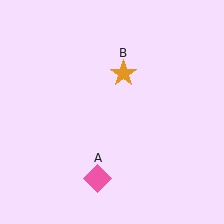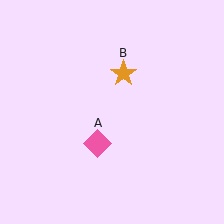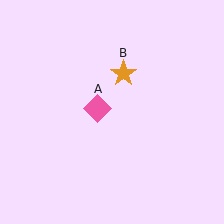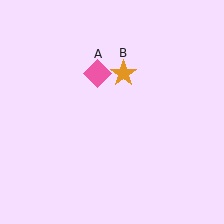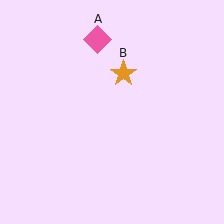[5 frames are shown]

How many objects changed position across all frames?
1 object changed position: pink diamond (object A).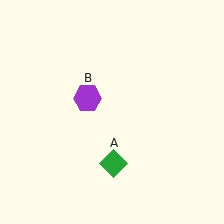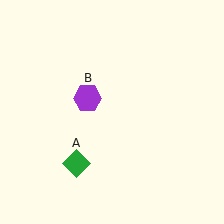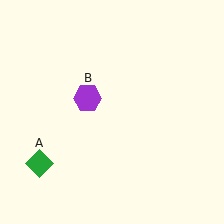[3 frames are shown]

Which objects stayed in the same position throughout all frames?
Purple hexagon (object B) remained stationary.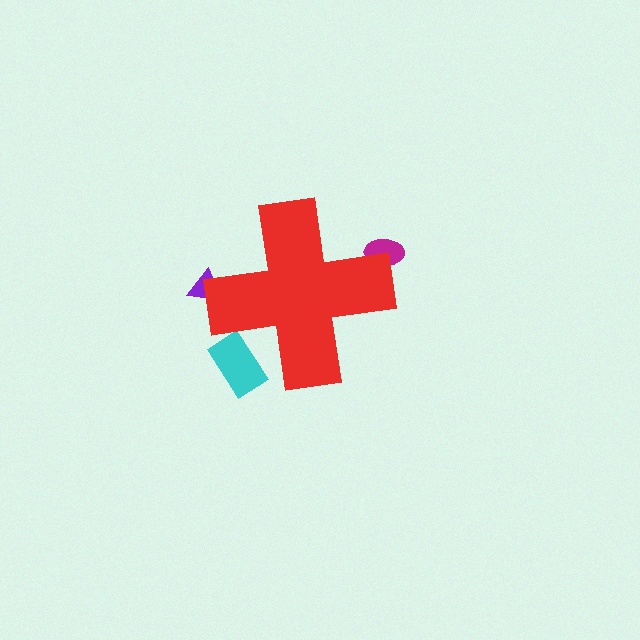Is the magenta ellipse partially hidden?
Yes, the magenta ellipse is partially hidden behind the red cross.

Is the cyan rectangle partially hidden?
Yes, the cyan rectangle is partially hidden behind the red cross.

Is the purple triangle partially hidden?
Yes, the purple triangle is partially hidden behind the red cross.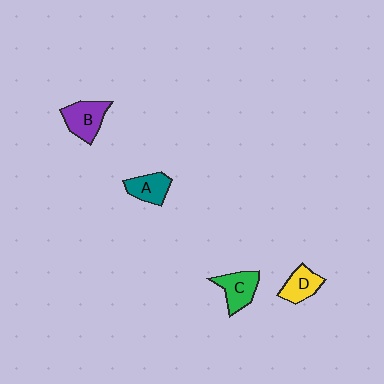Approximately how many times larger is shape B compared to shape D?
Approximately 1.3 times.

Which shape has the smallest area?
Shape D (yellow).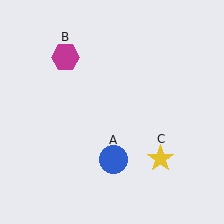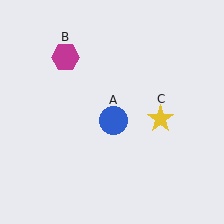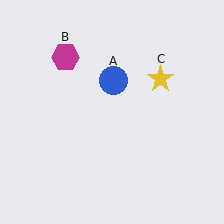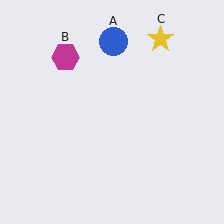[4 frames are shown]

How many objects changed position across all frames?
2 objects changed position: blue circle (object A), yellow star (object C).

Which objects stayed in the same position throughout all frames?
Magenta hexagon (object B) remained stationary.